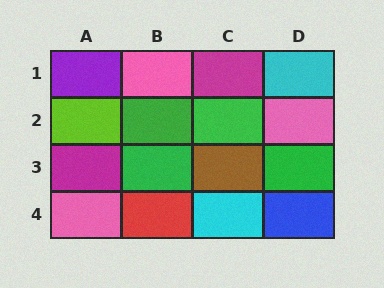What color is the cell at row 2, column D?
Pink.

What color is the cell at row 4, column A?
Pink.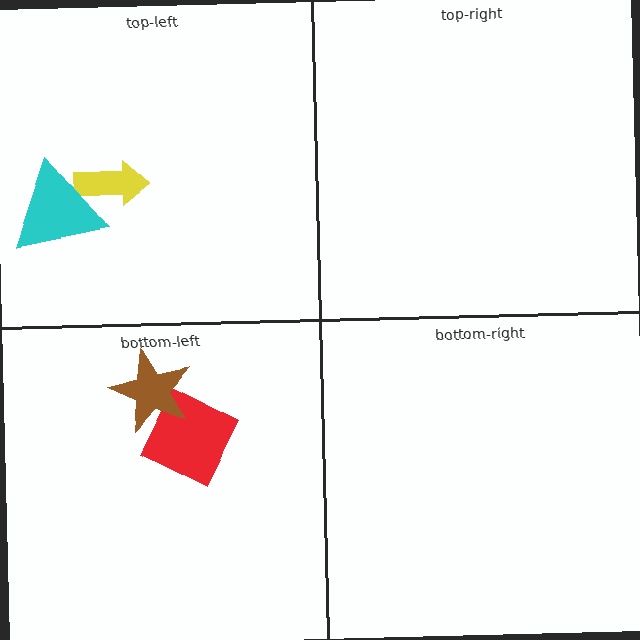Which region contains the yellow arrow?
The top-left region.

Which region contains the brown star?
The bottom-left region.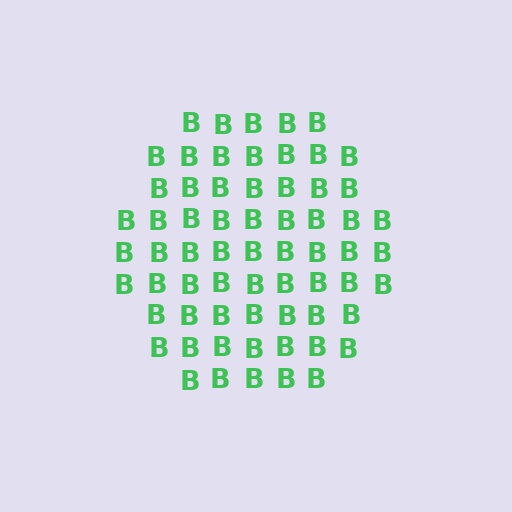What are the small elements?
The small elements are letter B's.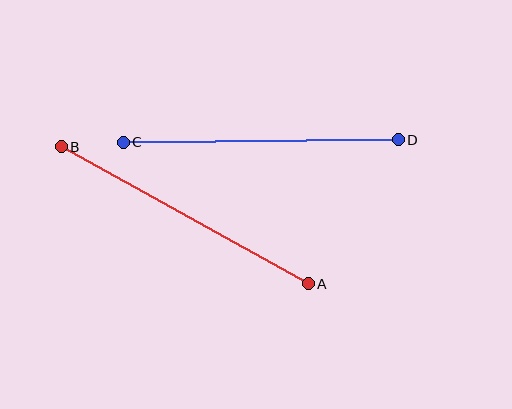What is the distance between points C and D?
The distance is approximately 275 pixels.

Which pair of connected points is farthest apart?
Points A and B are farthest apart.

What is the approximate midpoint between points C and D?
The midpoint is at approximately (261, 141) pixels.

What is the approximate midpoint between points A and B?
The midpoint is at approximately (185, 215) pixels.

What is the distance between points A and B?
The distance is approximately 283 pixels.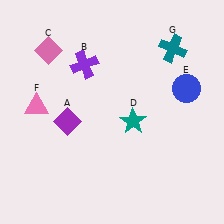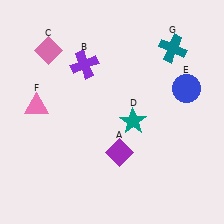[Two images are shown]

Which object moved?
The purple diamond (A) moved right.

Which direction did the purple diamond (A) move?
The purple diamond (A) moved right.